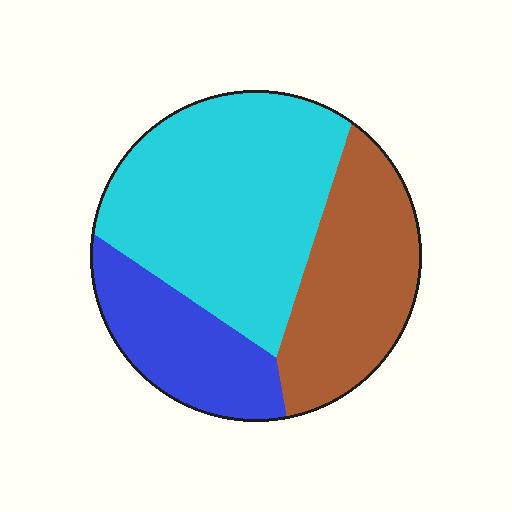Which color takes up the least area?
Blue, at roughly 20%.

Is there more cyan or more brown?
Cyan.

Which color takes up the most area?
Cyan, at roughly 50%.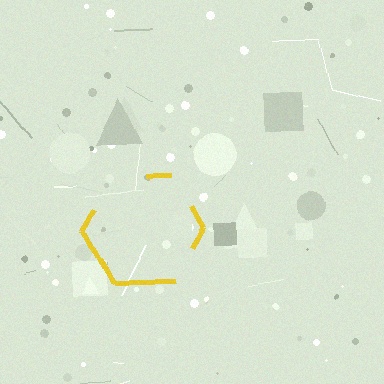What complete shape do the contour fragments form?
The contour fragments form a hexagon.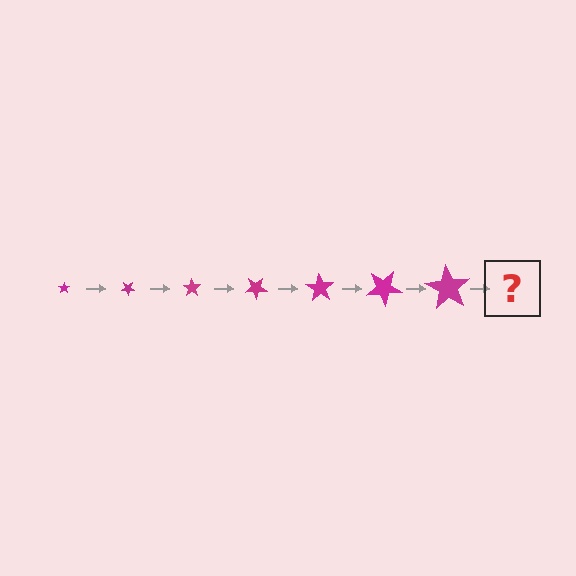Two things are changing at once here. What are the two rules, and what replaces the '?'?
The two rules are that the star grows larger each step and it rotates 35 degrees each step. The '?' should be a star, larger than the previous one and rotated 245 degrees from the start.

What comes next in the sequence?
The next element should be a star, larger than the previous one and rotated 245 degrees from the start.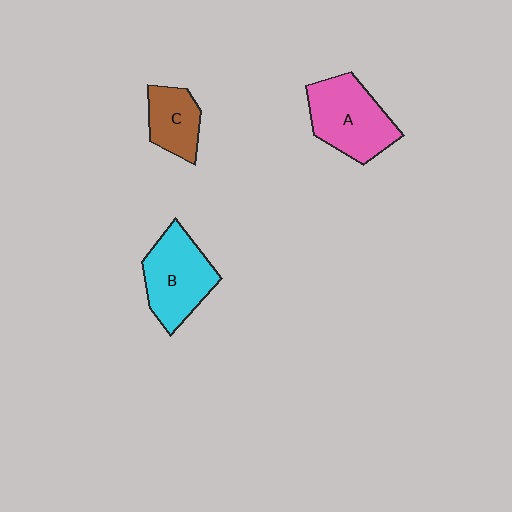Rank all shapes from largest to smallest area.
From largest to smallest: A (pink), B (cyan), C (brown).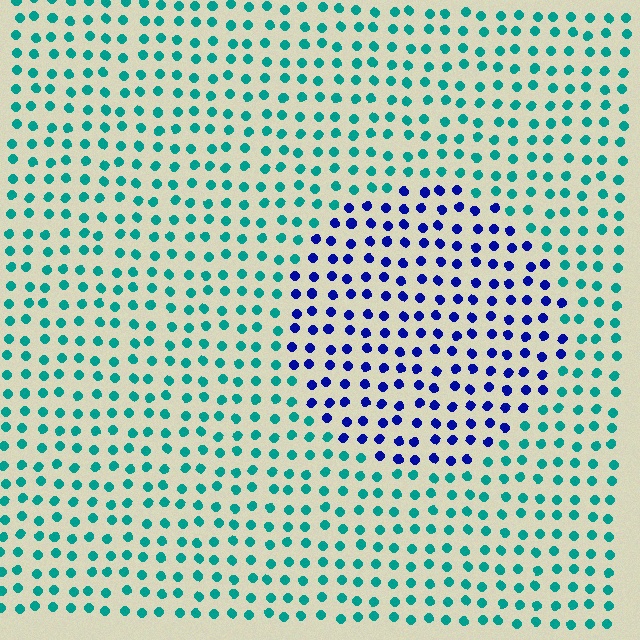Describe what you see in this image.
The image is filled with small teal elements in a uniform arrangement. A circle-shaped region is visible where the elements are tinted to a slightly different hue, forming a subtle color boundary.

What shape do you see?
I see a circle.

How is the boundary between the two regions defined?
The boundary is defined purely by a slight shift in hue (about 62 degrees). Spacing, size, and orientation are identical on both sides.